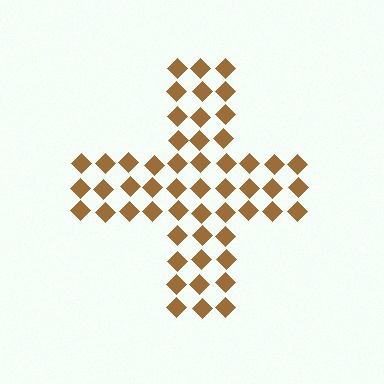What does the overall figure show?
The overall figure shows a cross.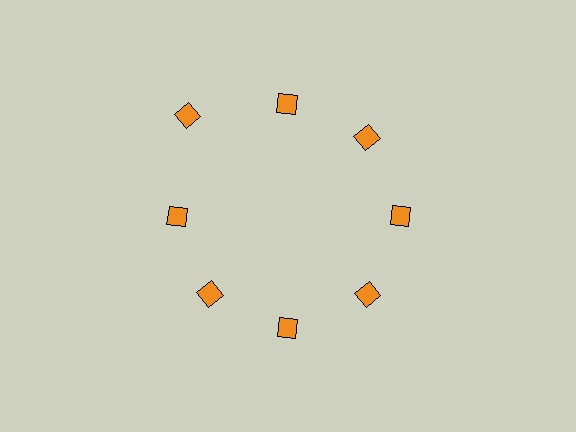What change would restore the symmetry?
The symmetry would be restored by moving it inward, back onto the ring so that all 8 diamonds sit at equal angles and equal distance from the center.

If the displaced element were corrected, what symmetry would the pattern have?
It would have 8-fold rotational symmetry — the pattern would map onto itself every 45 degrees.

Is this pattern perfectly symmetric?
No. The 8 orange diamonds are arranged in a ring, but one element near the 10 o'clock position is pushed outward from the center, breaking the 8-fold rotational symmetry.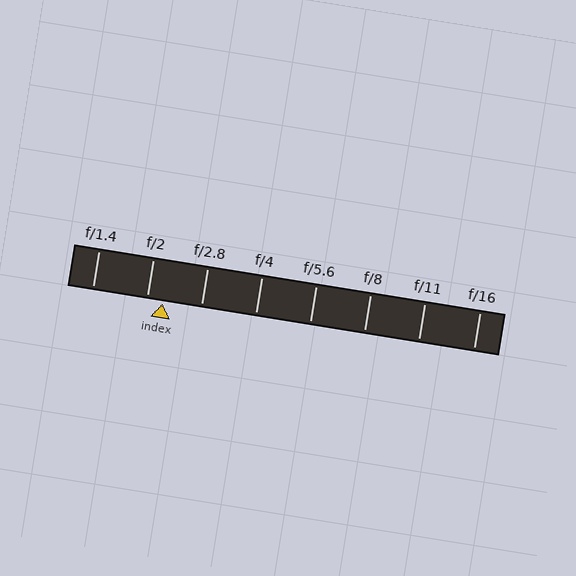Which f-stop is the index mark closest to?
The index mark is closest to f/2.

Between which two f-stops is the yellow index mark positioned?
The index mark is between f/2 and f/2.8.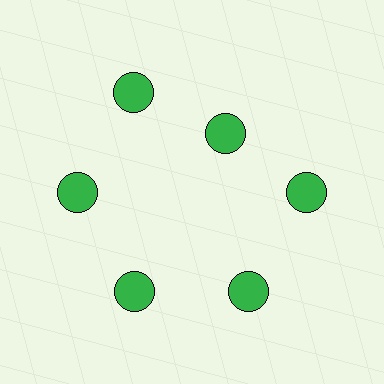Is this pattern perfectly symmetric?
No. The 6 green circles are arranged in a ring, but one element near the 1 o'clock position is pulled inward toward the center, breaking the 6-fold rotational symmetry.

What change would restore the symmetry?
The symmetry would be restored by moving it outward, back onto the ring so that all 6 circles sit at equal angles and equal distance from the center.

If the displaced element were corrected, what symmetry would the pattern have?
It would have 6-fold rotational symmetry — the pattern would map onto itself every 60 degrees.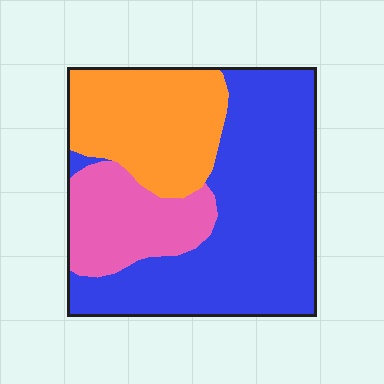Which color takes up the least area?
Pink, at roughly 20%.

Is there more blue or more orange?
Blue.